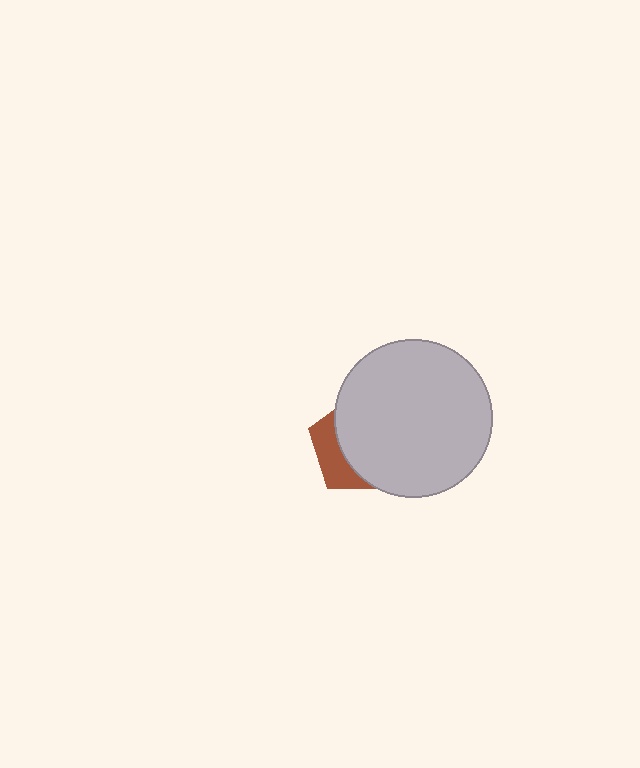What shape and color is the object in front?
The object in front is a light gray circle.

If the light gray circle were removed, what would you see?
You would see the complete brown pentagon.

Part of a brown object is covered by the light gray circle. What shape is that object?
It is a pentagon.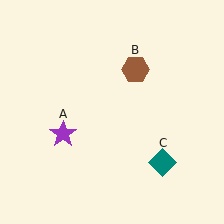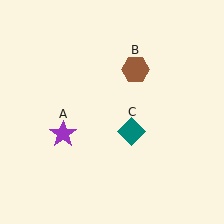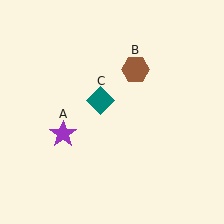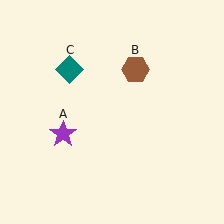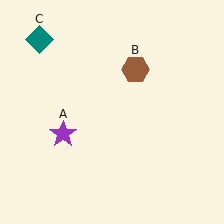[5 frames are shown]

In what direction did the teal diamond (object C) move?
The teal diamond (object C) moved up and to the left.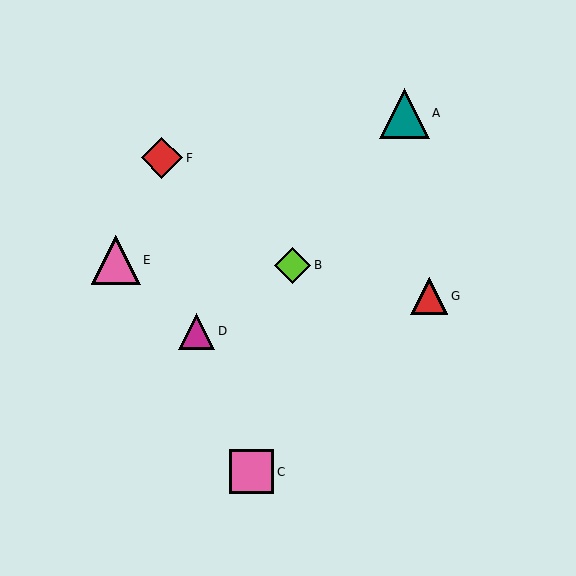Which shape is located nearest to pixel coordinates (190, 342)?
The magenta triangle (labeled D) at (197, 331) is nearest to that location.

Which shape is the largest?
The teal triangle (labeled A) is the largest.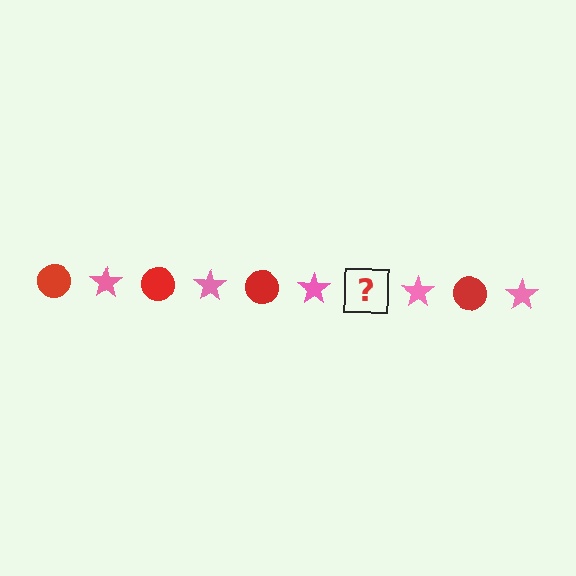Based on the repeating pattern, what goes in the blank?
The blank should be a red circle.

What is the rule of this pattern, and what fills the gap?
The rule is that the pattern alternates between red circle and pink star. The gap should be filled with a red circle.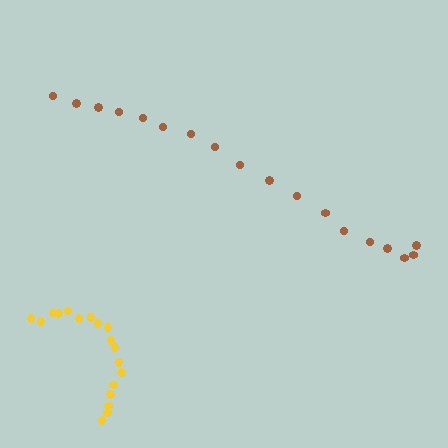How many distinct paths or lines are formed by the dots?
There are 2 distinct paths.